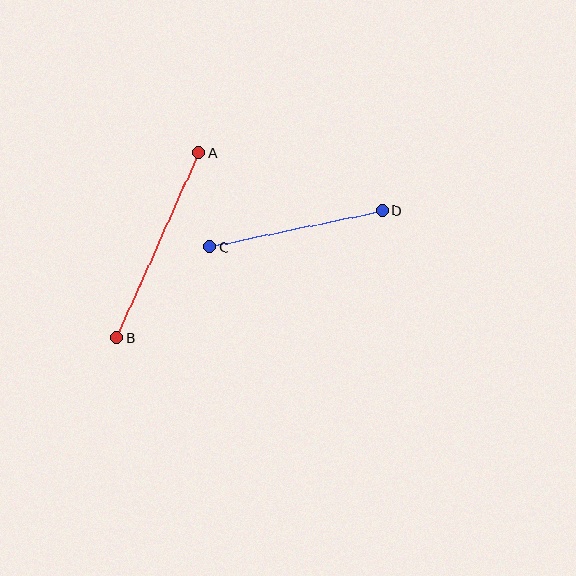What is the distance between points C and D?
The distance is approximately 176 pixels.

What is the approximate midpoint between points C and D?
The midpoint is at approximately (296, 229) pixels.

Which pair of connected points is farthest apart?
Points A and B are farthest apart.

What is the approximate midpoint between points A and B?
The midpoint is at approximately (158, 245) pixels.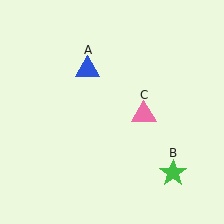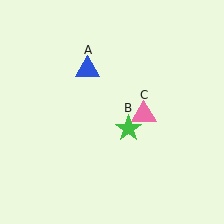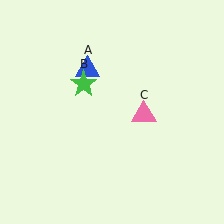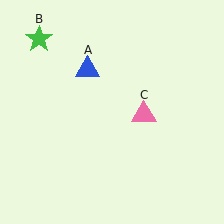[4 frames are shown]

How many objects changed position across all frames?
1 object changed position: green star (object B).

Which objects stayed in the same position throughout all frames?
Blue triangle (object A) and pink triangle (object C) remained stationary.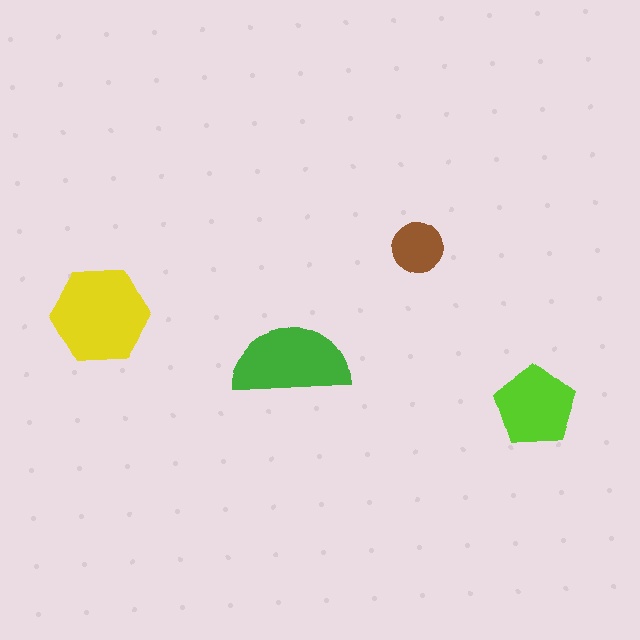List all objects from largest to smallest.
The yellow hexagon, the green semicircle, the lime pentagon, the brown circle.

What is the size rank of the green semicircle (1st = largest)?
2nd.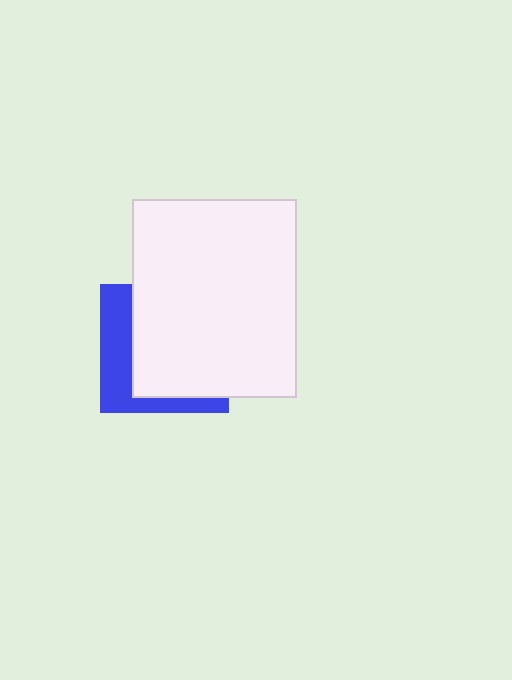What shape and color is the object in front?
The object in front is a white rectangle.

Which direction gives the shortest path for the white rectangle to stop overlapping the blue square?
Moving right gives the shortest separation.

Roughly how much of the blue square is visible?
A small part of it is visible (roughly 34%).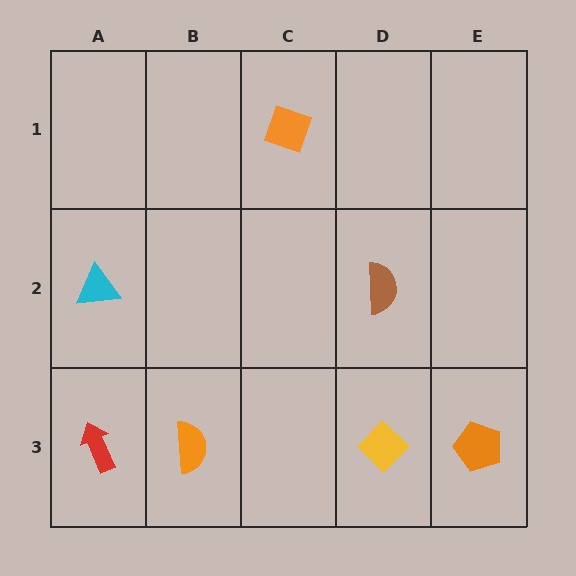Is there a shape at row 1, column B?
No, that cell is empty.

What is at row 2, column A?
A cyan triangle.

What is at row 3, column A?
A red arrow.